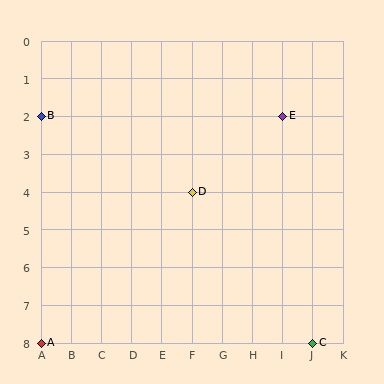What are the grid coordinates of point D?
Point D is at grid coordinates (F, 4).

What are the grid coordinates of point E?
Point E is at grid coordinates (I, 2).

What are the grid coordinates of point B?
Point B is at grid coordinates (A, 2).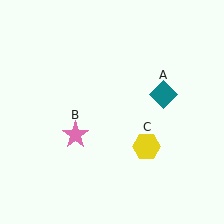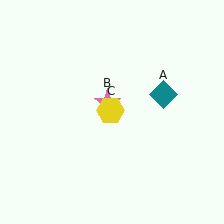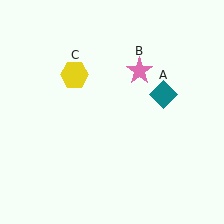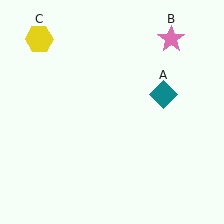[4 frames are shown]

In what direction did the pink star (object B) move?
The pink star (object B) moved up and to the right.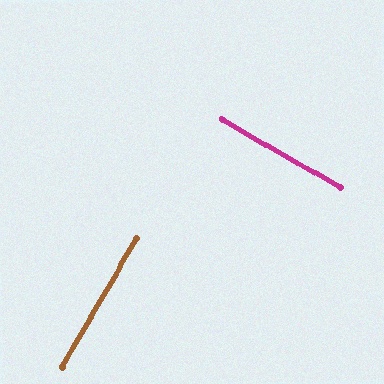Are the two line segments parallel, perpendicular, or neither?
Perpendicular — they meet at approximately 90°.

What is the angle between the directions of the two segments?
Approximately 90 degrees.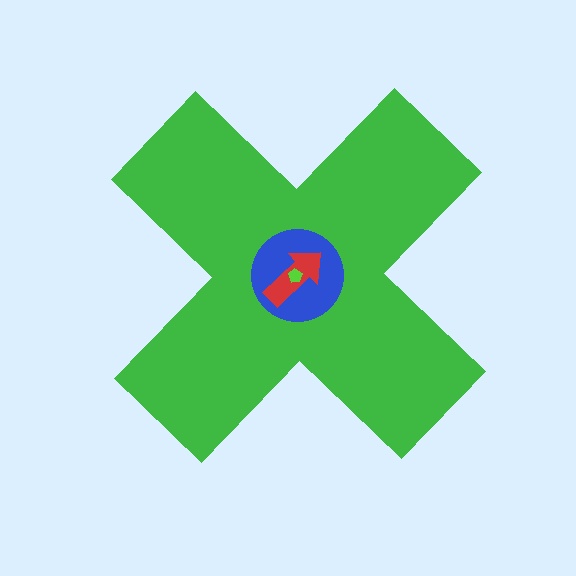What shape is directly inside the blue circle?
The red arrow.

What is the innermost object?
The lime pentagon.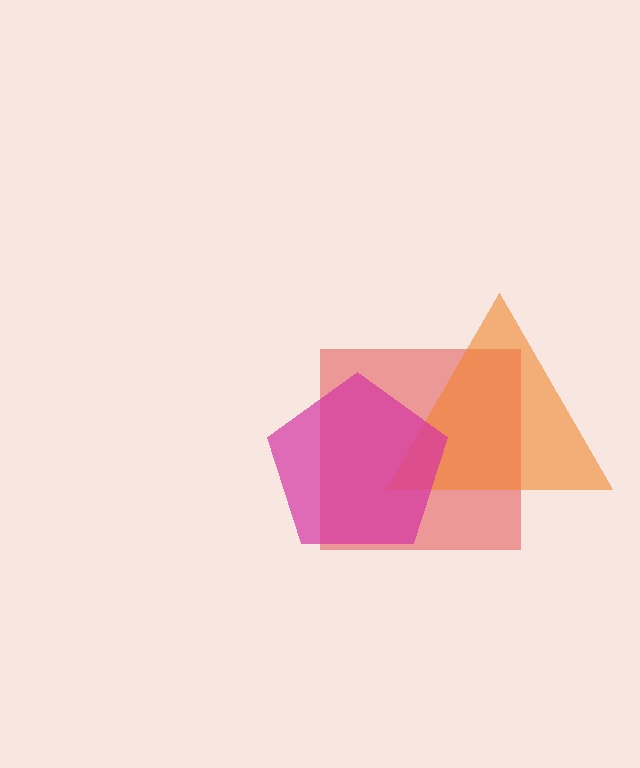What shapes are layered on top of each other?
The layered shapes are: a red square, an orange triangle, a magenta pentagon.